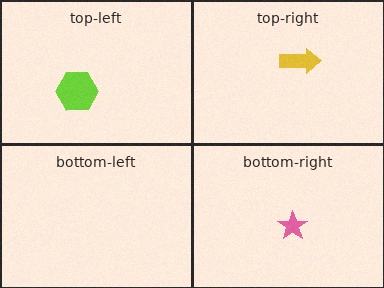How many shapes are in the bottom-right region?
1.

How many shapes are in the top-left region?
1.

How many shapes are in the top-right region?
1.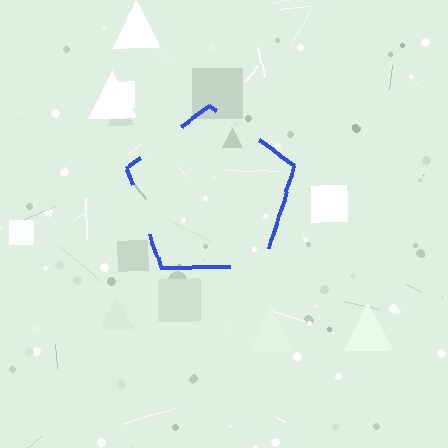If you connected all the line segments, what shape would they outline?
They would outline a pentagon.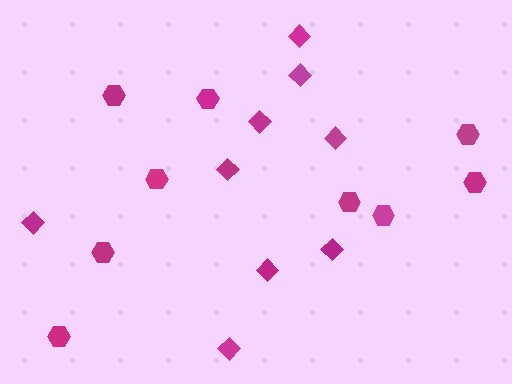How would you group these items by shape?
There are 2 groups: one group of diamonds (9) and one group of hexagons (9).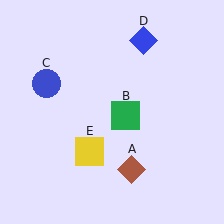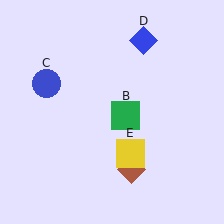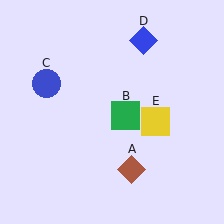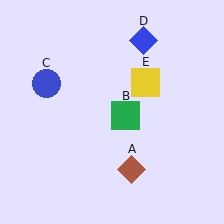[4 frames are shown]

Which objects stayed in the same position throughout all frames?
Brown diamond (object A) and green square (object B) and blue circle (object C) and blue diamond (object D) remained stationary.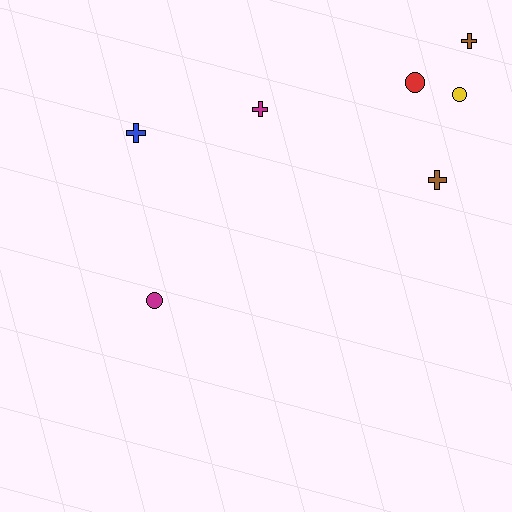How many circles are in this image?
There are 3 circles.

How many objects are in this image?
There are 7 objects.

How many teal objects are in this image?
There are no teal objects.